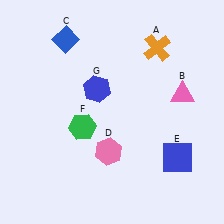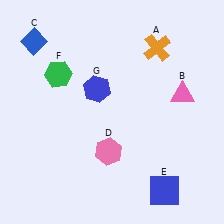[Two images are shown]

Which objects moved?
The objects that moved are: the blue diamond (C), the blue square (E), the green hexagon (F).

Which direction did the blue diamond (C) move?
The blue diamond (C) moved left.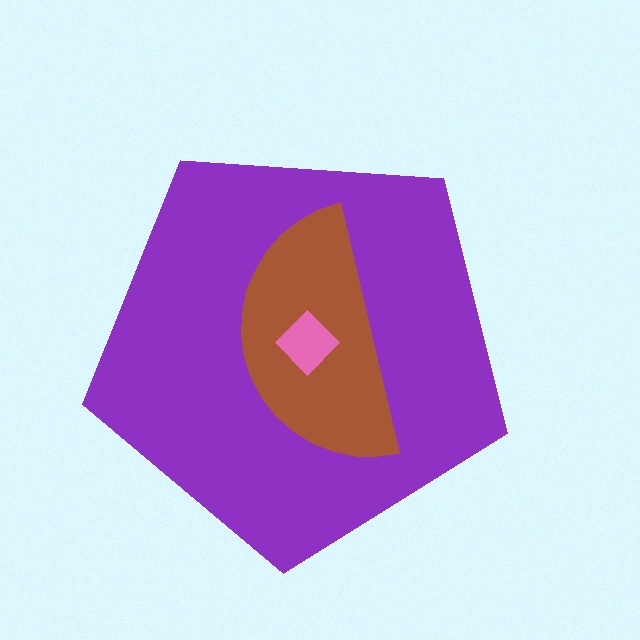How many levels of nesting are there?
3.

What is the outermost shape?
The purple pentagon.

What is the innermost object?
The pink diamond.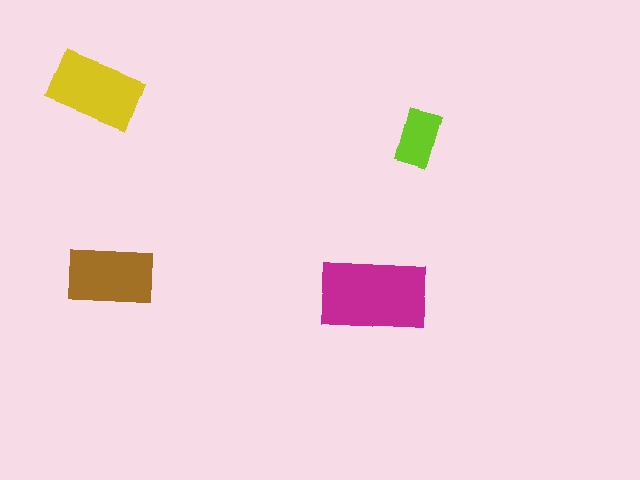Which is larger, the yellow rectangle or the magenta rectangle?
The magenta one.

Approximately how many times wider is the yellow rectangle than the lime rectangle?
About 1.5 times wider.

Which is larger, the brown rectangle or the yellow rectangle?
The yellow one.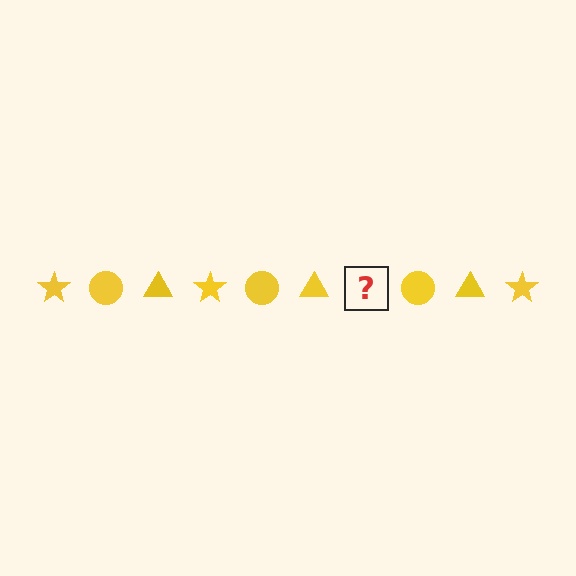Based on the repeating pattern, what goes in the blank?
The blank should be a yellow star.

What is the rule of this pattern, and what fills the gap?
The rule is that the pattern cycles through star, circle, triangle shapes in yellow. The gap should be filled with a yellow star.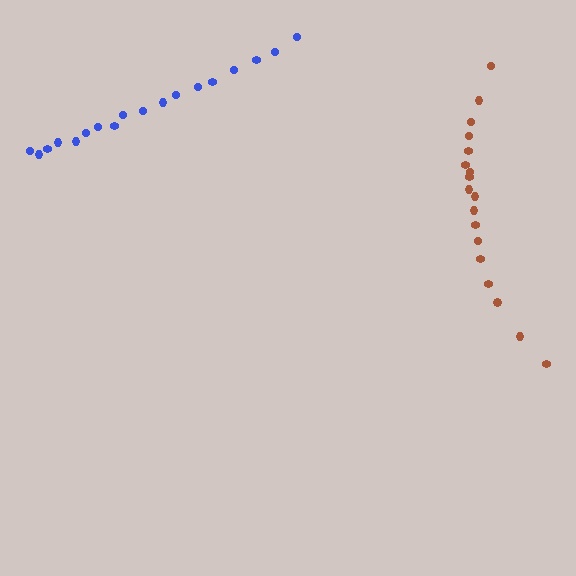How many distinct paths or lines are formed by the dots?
There are 2 distinct paths.